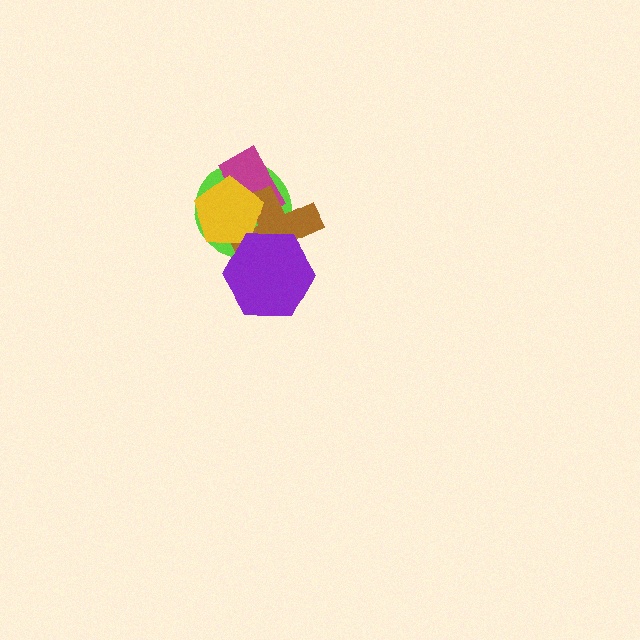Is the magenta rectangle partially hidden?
Yes, it is partially covered by another shape.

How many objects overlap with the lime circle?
4 objects overlap with the lime circle.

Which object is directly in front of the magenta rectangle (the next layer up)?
The brown cross is directly in front of the magenta rectangle.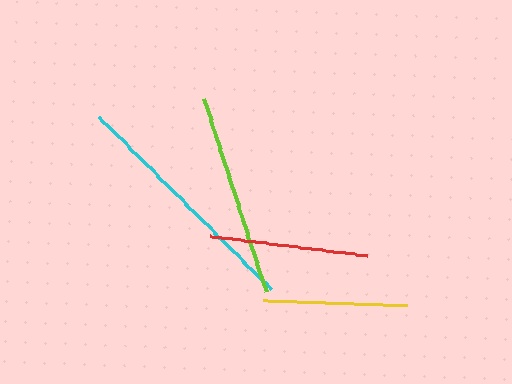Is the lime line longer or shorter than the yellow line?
The lime line is longer than the yellow line.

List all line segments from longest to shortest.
From longest to shortest: cyan, lime, red, yellow.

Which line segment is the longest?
The cyan line is the longest at approximately 244 pixels.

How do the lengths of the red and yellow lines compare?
The red and yellow lines are approximately the same length.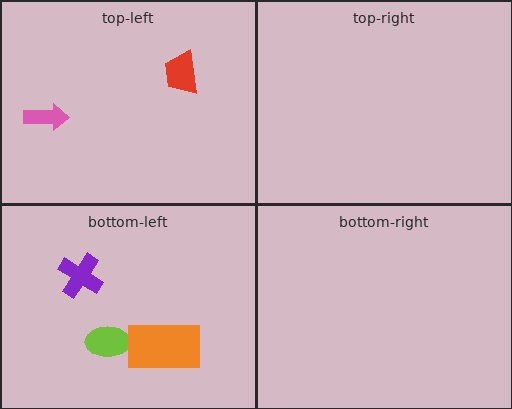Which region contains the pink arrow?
The top-left region.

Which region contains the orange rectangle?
The bottom-left region.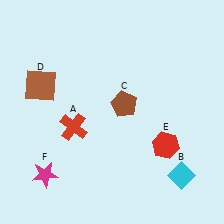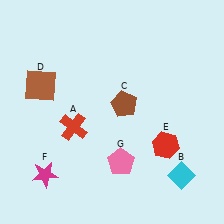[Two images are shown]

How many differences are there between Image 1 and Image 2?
There is 1 difference between the two images.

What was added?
A pink pentagon (G) was added in Image 2.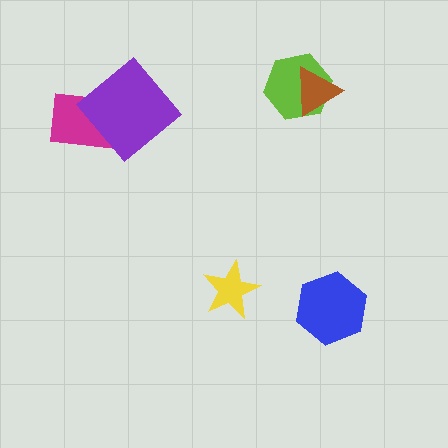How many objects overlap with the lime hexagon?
1 object overlaps with the lime hexagon.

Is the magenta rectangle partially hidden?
Yes, it is partially covered by another shape.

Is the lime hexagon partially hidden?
Yes, it is partially covered by another shape.